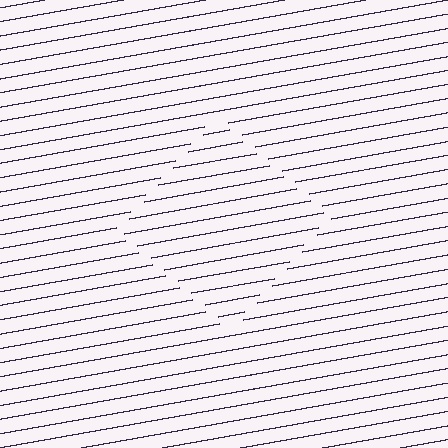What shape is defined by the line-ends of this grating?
An illusory square. The interior of the shape contains the same grating, shifted by half a period — the contour is defined by the phase discontinuity where line-ends from the inner and outer gratings abut.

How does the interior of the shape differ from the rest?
The interior of the shape contains the same grating, shifted by half a period — the contour is defined by the phase discontinuity where line-ends from the inner and outer gratings abut.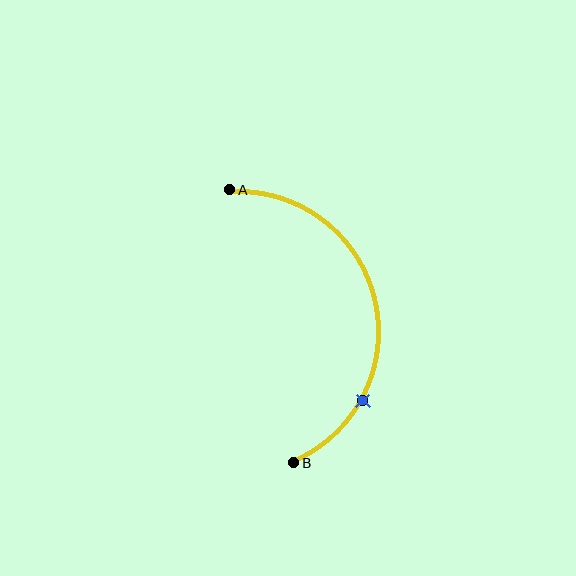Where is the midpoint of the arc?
The arc midpoint is the point on the curve farthest from the straight line joining A and B. It sits to the right of that line.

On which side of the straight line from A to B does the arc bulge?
The arc bulges to the right of the straight line connecting A and B.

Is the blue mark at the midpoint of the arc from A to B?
No. The blue mark lies on the arc but is closer to endpoint B. The arc midpoint would be at the point on the curve equidistant along the arc from both A and B.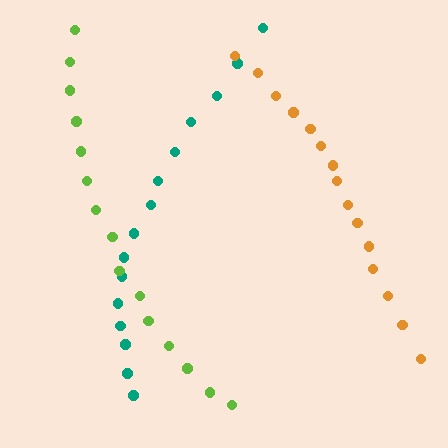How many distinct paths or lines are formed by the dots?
There are 3 distinct paths.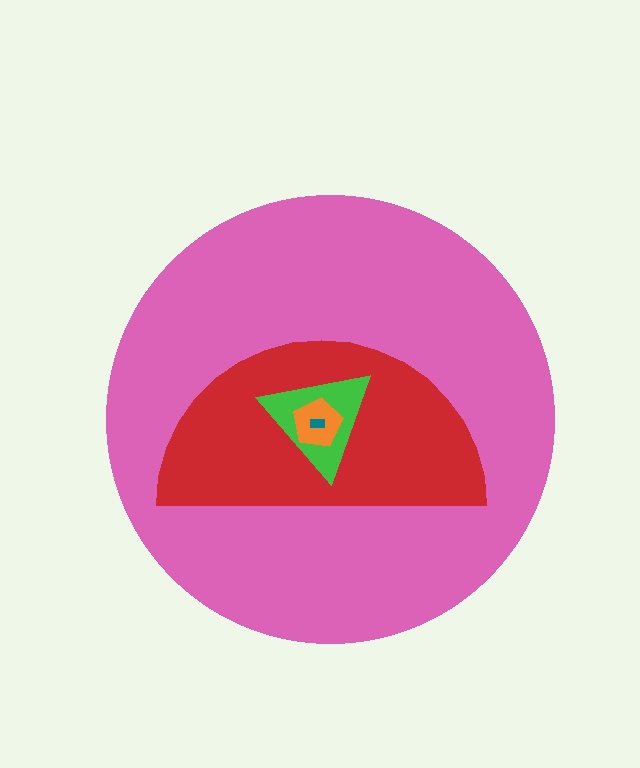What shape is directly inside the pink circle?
The red semicircle.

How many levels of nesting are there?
5.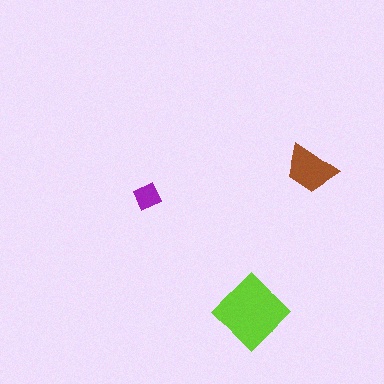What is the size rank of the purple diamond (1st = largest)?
3rd.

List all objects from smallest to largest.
The purple diamond, the brown trapezoid, the lime diamond.